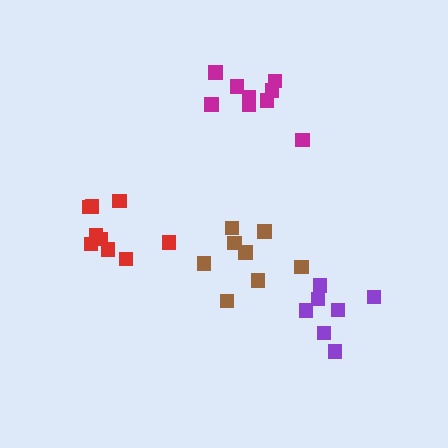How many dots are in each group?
Group 1: 9 dots, Group 2: 7 dots, Group 3: 8 dots, Group 4: 9 dots (33 total).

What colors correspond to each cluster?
The clusters are colored: red, purple, brown, magenta.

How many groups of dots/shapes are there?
There are 4 groups.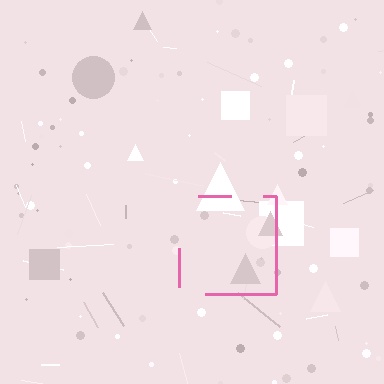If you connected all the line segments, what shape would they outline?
They would outline a square.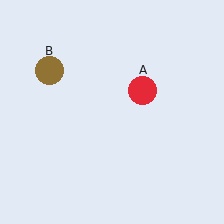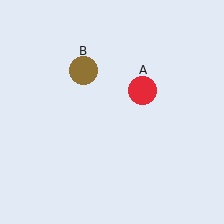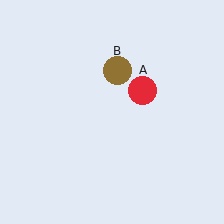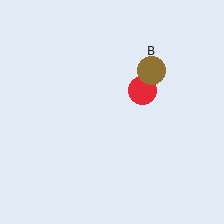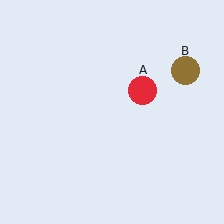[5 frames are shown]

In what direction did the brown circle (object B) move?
The brown circle (object B) moved right.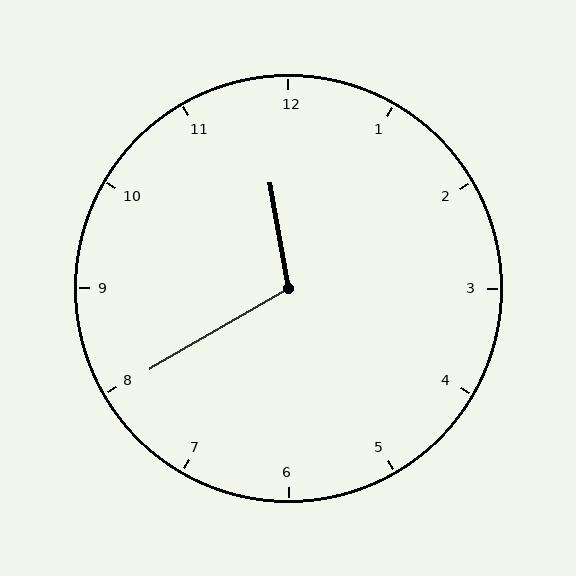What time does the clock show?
11:40.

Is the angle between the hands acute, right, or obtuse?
It is obtuse.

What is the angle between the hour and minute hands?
Approximately 110 degrees.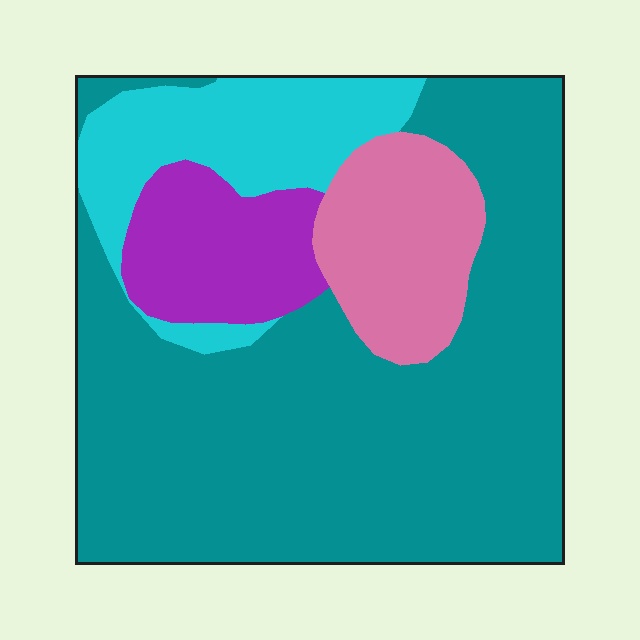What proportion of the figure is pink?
Pink takes up about one eighth (1/8) of the figure.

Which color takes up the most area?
Teal, at roughly 60%.